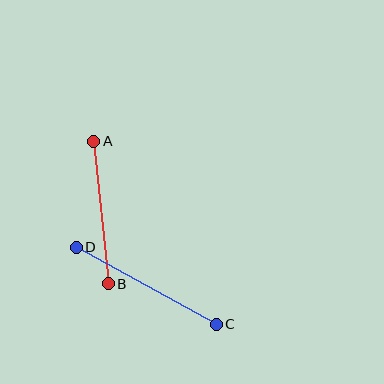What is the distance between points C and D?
The distance is approximately 160 pixels.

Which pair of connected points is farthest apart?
Points C and D are farthest apart.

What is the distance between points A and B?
The distance is approximately 143 pixels.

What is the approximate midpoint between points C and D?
The midpoint is at approximately (146, 286) pixels.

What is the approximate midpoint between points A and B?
The midpoint is at approximately (101, 212) pixels.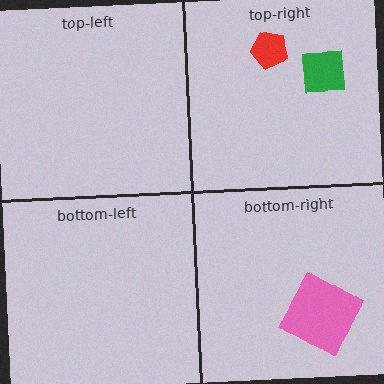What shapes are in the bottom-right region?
The pink square.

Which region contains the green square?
The top-right region.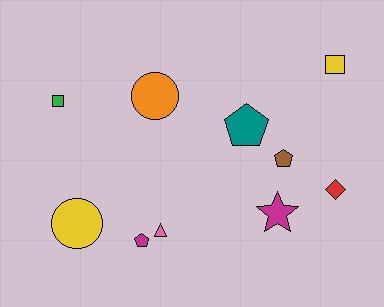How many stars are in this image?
There is 1 star.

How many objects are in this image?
There are 10 objects.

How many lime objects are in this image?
There are no lime objects.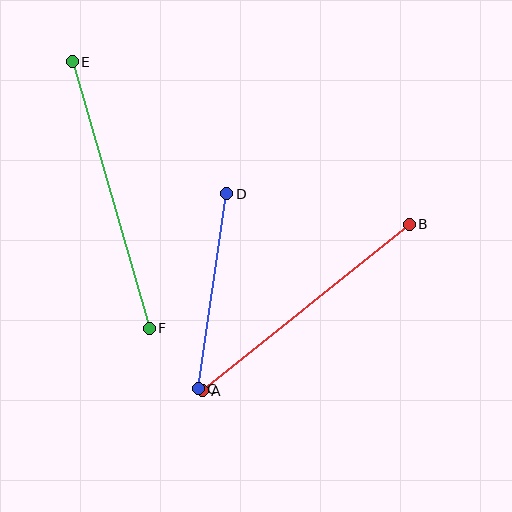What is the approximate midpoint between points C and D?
The midpoint is at approximately (212, 291) pixels.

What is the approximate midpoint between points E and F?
The midpoint is at approximately (111, 195) pixels.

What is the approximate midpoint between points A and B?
The midpoint is at approximately (306, 308) pixels.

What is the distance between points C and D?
The distance is approximately 197 pixels.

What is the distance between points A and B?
The distance is approximately 266 pixels.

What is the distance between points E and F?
The distance is approximately 278 pixels.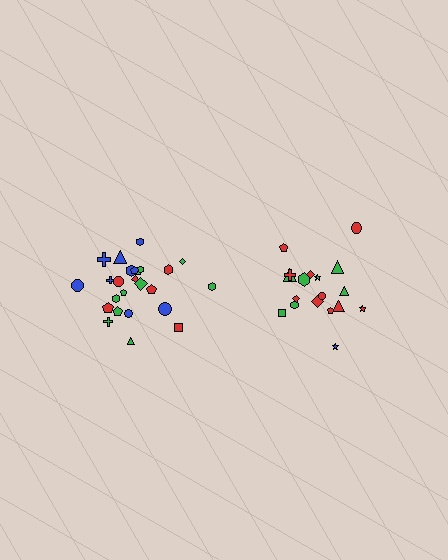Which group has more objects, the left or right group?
The left group.